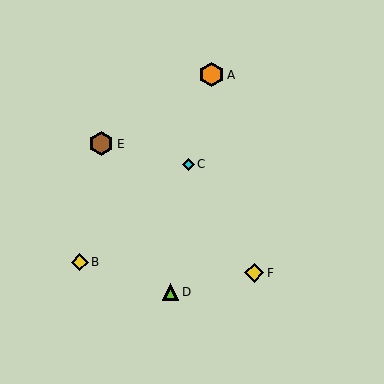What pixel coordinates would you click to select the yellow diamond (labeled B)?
Click at (80, 262) to select the yellow diamond B.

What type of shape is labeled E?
Shape E is a brown hexagon.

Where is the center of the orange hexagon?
The center of the orange hexagon is at (211, 75).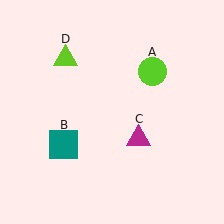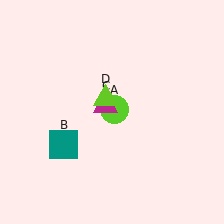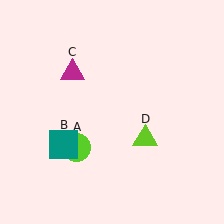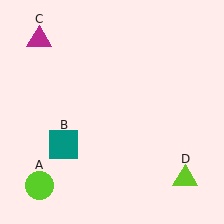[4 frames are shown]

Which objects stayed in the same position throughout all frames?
Teal square (object B) remained stationary.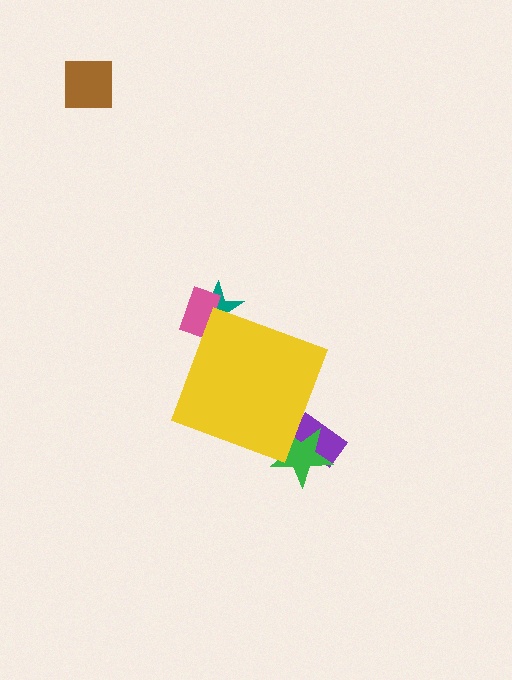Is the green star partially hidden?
Yes, the green star is partially hidden behind the yellow diamond.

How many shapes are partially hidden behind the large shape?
4 shapes are partially hidden.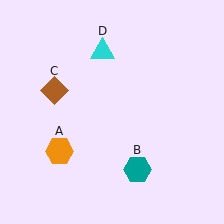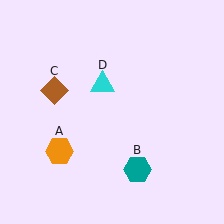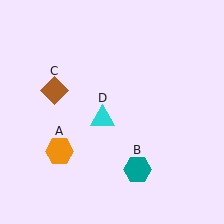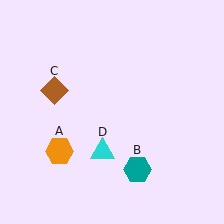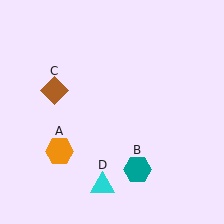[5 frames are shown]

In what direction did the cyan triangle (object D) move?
The cyan triangle (object D) moved down.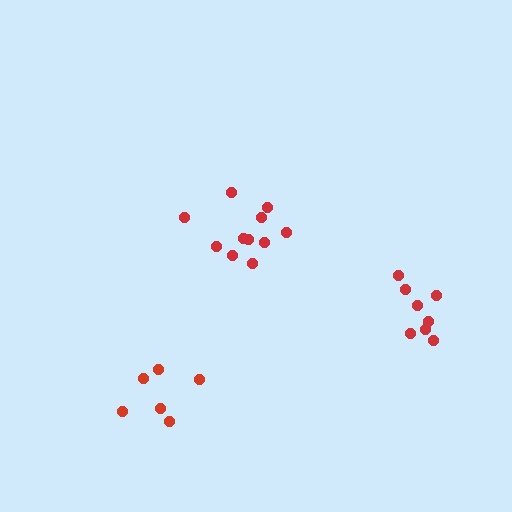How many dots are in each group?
Group 1: 11 dots, Group 2: 8 dots, Group 3: 6 dots (25 total).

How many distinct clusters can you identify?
There are 3 distinct clusters.